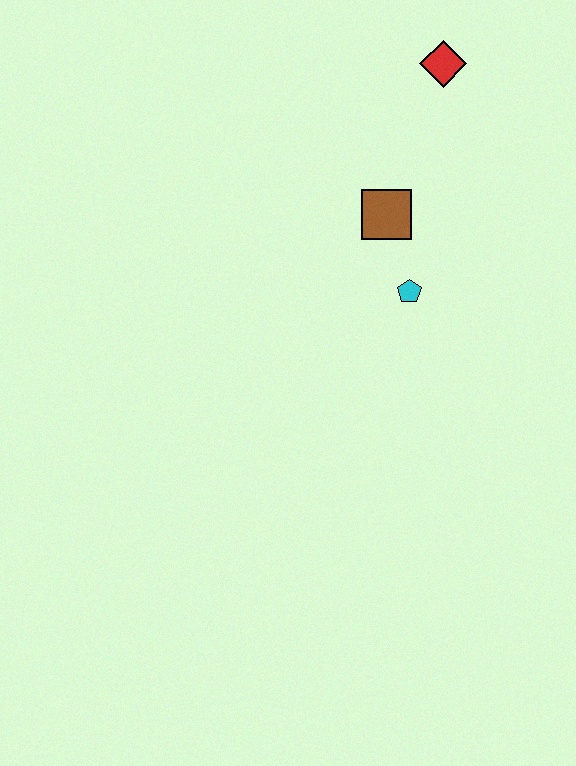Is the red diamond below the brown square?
No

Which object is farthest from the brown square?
The red diamond is farthest from the brown square.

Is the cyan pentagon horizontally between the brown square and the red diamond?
Yes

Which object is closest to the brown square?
The cyan pentagon is closest to the brown square.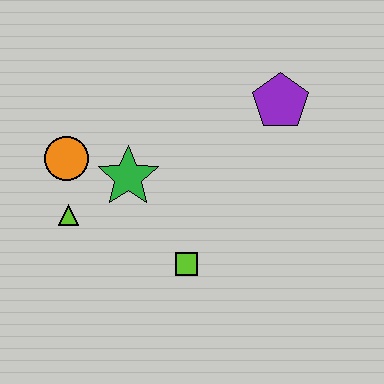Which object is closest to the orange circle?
The lime triangle is closest to the orange circle.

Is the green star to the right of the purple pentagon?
No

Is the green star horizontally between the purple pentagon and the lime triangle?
Yes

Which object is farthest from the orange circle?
The purple pentagon is farthest from the orange circle.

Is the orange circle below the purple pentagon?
Yes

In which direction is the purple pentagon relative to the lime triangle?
The purple pentagon is to the right of the lime triangle.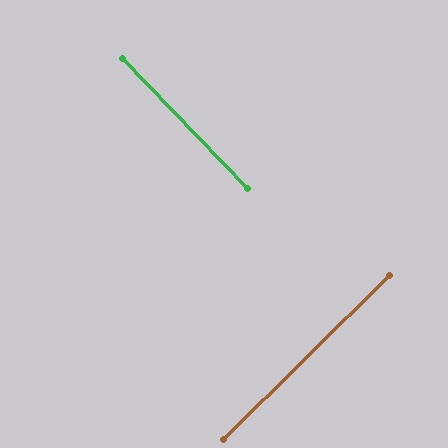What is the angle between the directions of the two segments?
Approximately 89 degrees.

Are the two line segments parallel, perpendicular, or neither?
Perpendicular — they meet at approximately 89°.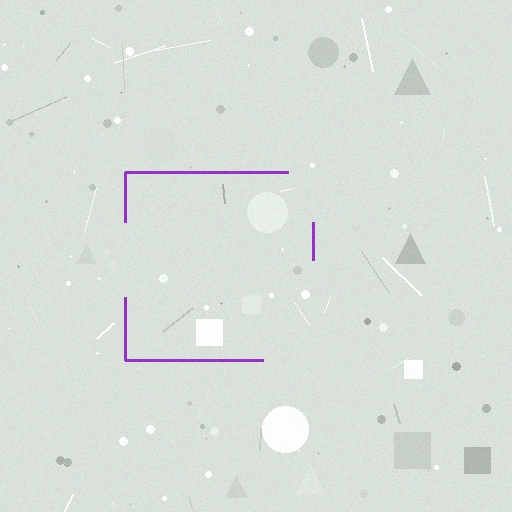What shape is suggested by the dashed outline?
The dashed outline suggests a square.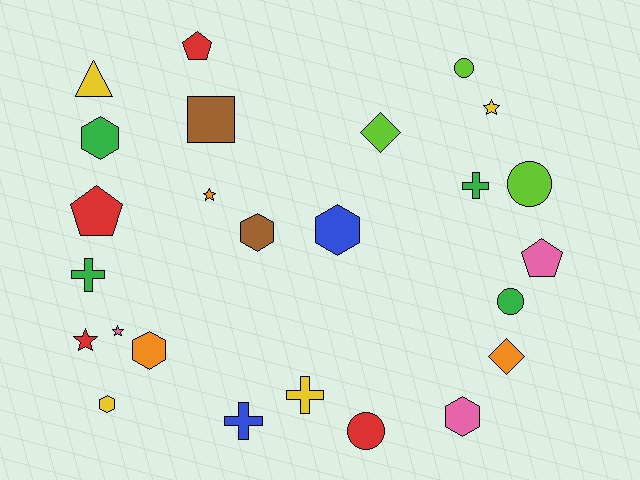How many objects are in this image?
There are 25 objects.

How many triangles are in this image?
There is 1 triangle.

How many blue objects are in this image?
There are 2 blue objects.